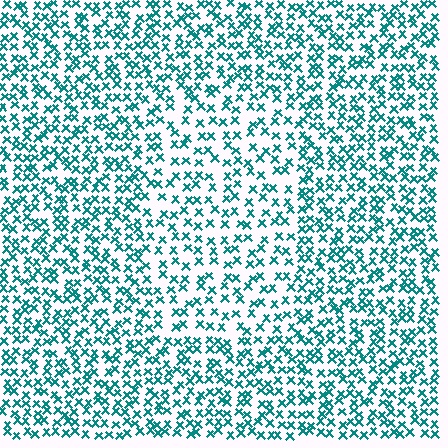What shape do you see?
I see a rectangle.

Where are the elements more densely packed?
The elements are more densely packed outside the rectangle boundary.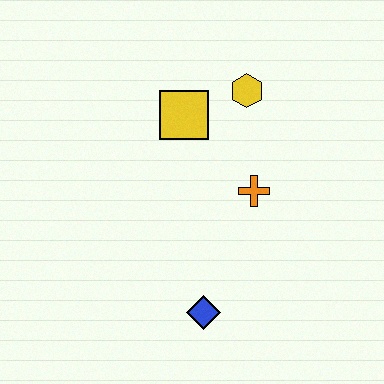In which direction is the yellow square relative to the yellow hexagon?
The yellow square is to the left of the yellow hexagon.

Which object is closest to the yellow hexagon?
The yellow square is closest to the yellow hexagon.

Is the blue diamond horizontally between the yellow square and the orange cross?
Yes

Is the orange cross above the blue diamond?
Yes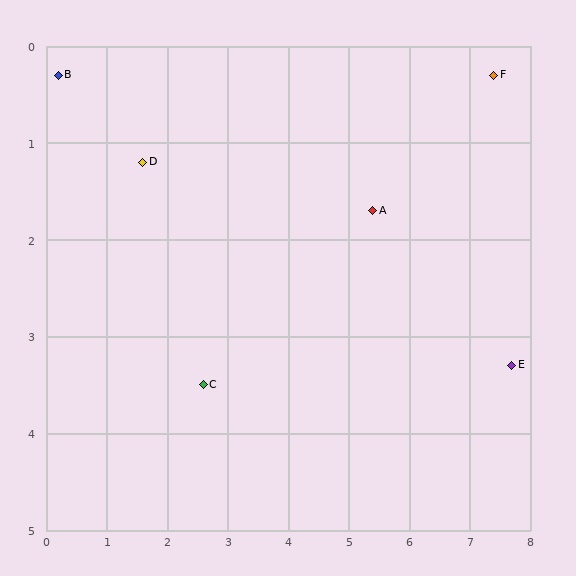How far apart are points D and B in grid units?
Points D and B are about 1.7 grid units apart.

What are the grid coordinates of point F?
Point F is at approximately (7.4, 0.3).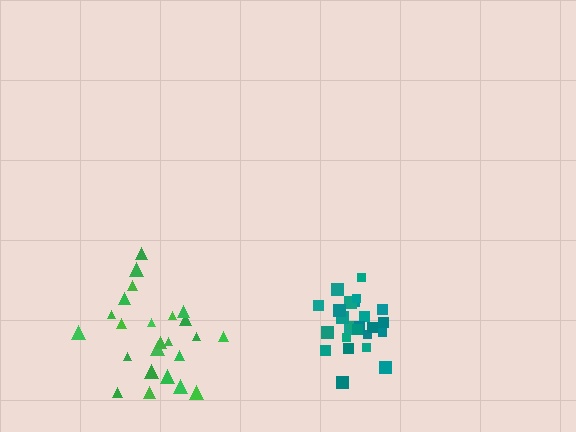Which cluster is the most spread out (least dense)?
Green.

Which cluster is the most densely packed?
Teal.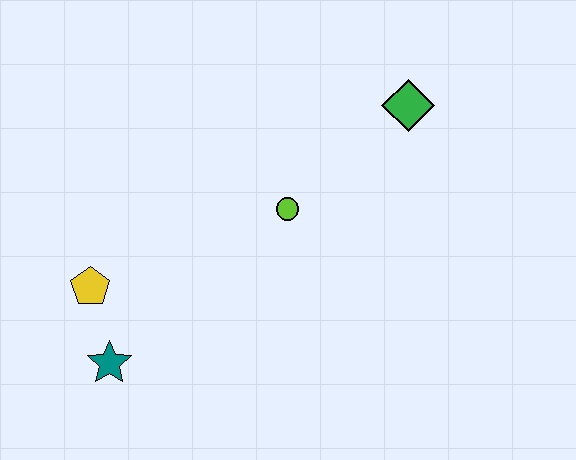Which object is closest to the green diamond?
The lime circle is closest to the green diamond.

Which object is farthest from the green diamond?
The teal star is farthest from the green diamond.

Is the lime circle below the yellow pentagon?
No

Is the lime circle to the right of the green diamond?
No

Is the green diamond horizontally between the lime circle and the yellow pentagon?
No